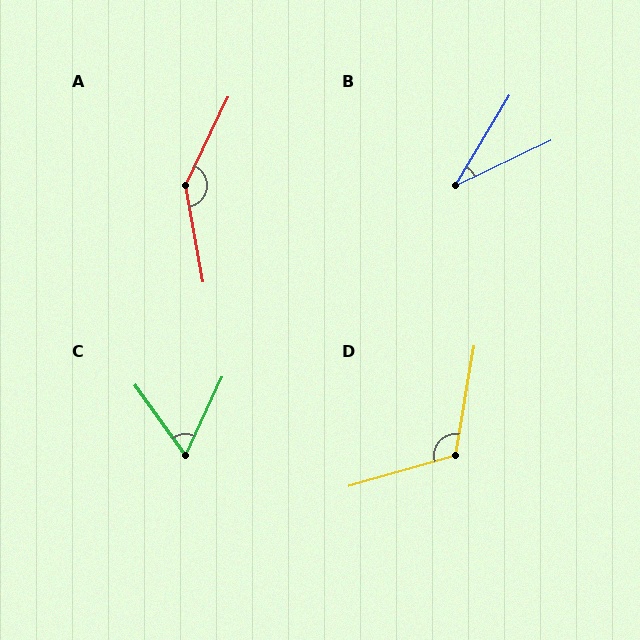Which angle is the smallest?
B, at approximately 33 degrees.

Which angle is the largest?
A, at approximately 144 degrees.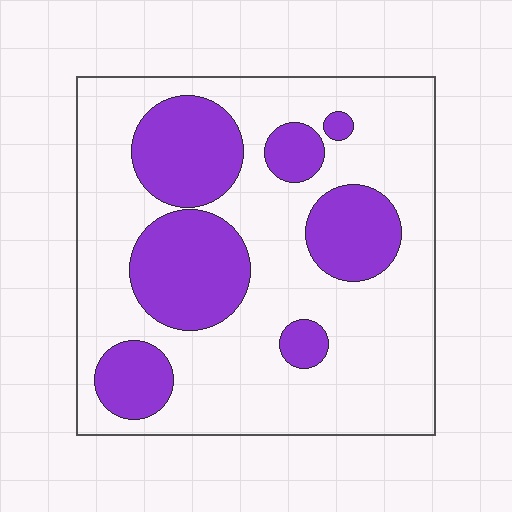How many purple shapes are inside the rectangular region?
7.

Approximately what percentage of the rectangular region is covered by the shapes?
Approximately 30%.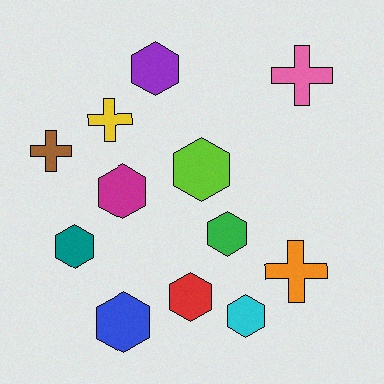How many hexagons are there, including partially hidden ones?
There are 8 hexagons.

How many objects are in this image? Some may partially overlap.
There are 12 objects.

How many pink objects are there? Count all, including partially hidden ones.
There is 1 pink object.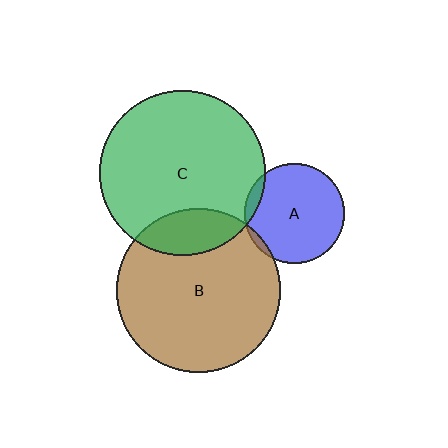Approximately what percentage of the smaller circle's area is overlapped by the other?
Approximately 15%.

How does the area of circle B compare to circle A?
Approximately 2.7 times.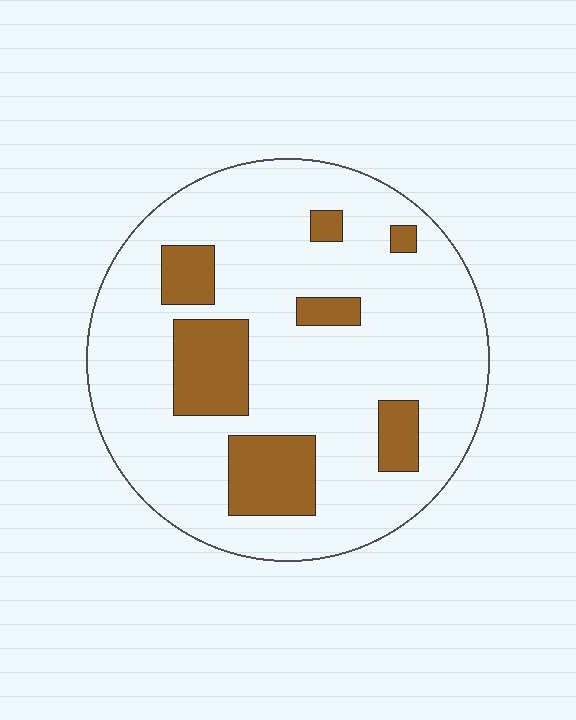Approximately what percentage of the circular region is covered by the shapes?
Approximately 20%.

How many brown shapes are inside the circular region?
7.